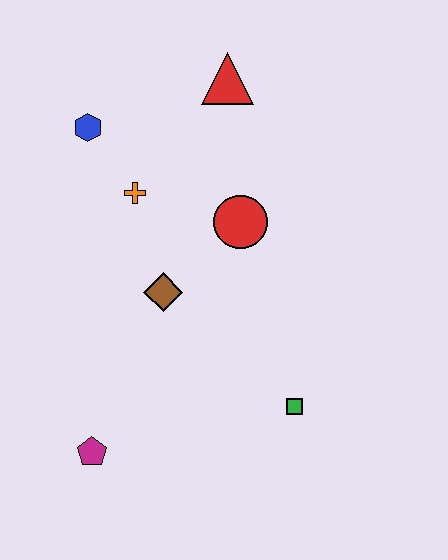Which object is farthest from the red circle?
The magenta pentagon is farthest from the red circle.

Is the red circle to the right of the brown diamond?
Yes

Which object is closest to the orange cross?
The blue hexagon is closest to the orange cross.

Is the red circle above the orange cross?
No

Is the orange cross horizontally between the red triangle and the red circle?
No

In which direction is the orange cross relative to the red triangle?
The orange cross is below the red triangle.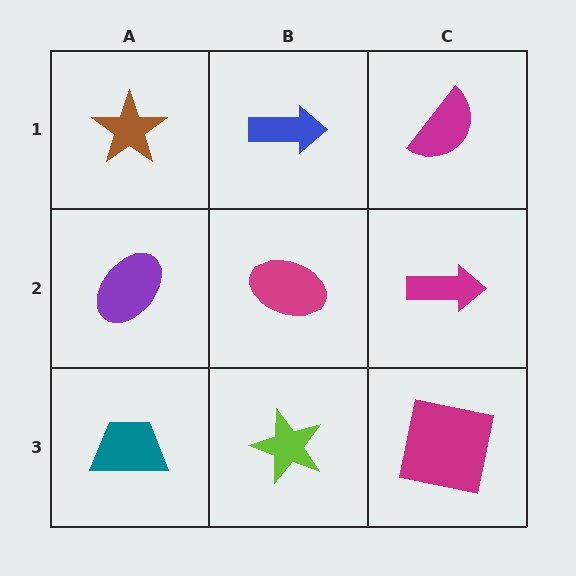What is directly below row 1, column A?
A purple ellipse.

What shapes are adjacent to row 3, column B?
A magenta ellipse (row 2, column B), a teal trapezoid (row 3, column A), a magenta square (row 3, column C).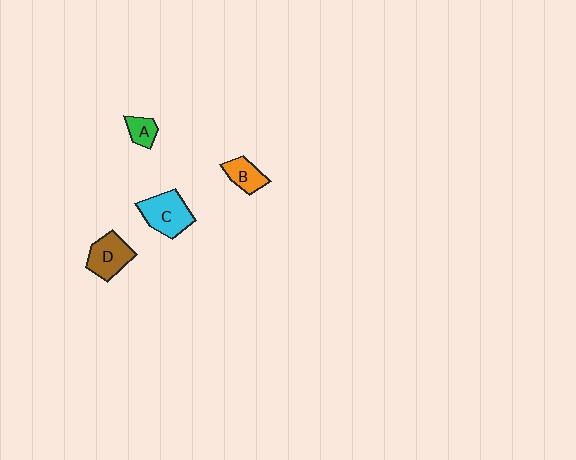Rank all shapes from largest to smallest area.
From largest to smallest: C (cyan), D (brown), B (orange), A (green).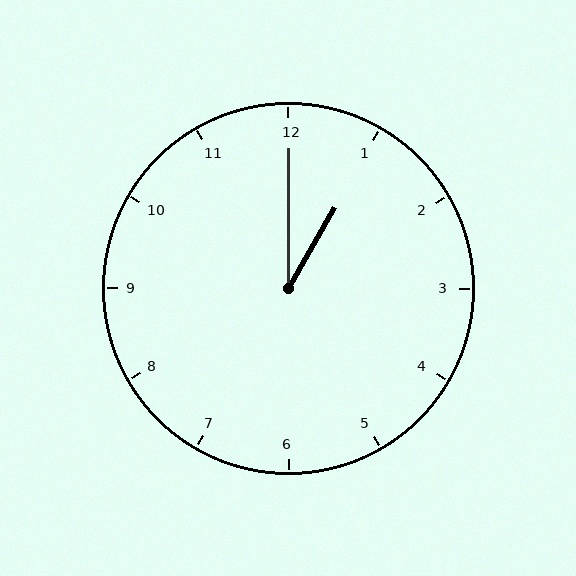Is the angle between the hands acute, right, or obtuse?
It is acute.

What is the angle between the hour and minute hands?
Approximately 30 degrees.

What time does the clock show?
1:00.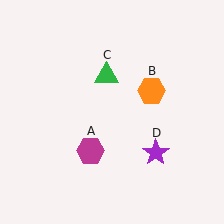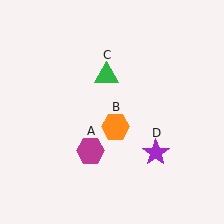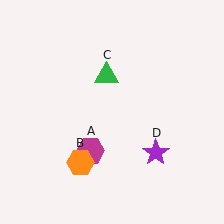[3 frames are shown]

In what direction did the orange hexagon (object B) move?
The orange hexagon (object B) moved down and to the left.